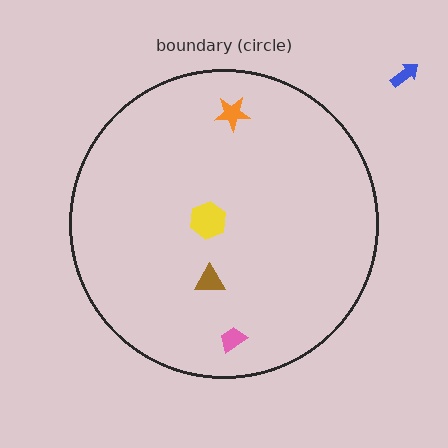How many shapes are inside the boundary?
4 inside, 1 outside.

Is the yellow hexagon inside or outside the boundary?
Inside.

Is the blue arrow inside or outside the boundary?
Outside.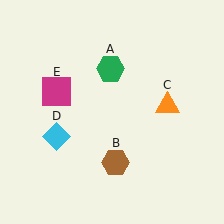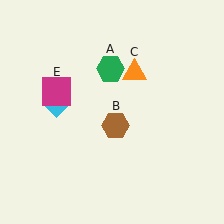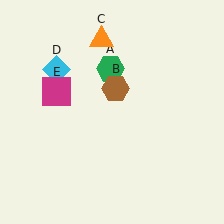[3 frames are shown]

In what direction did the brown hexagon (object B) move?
The brown hexagon (object B) moved up.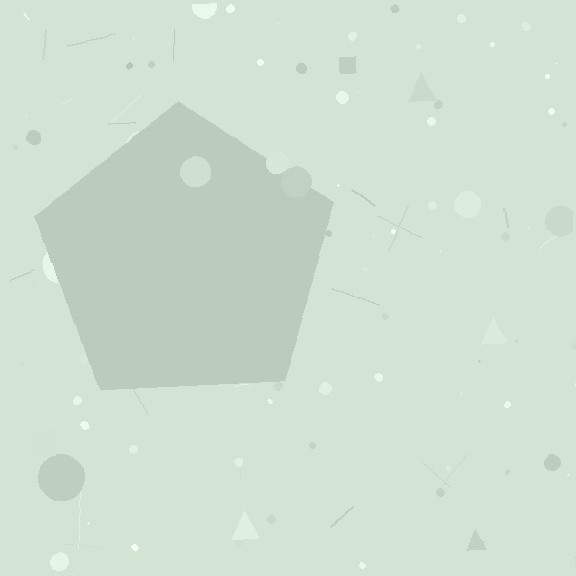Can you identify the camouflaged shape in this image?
The camouflaged shape is a pentagon.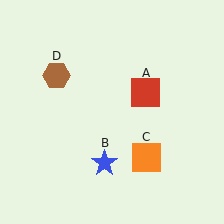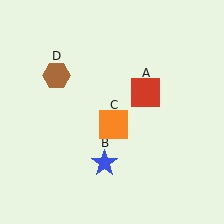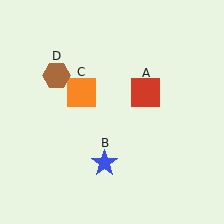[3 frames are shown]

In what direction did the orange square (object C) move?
The orange square (object C) moved up and to the left.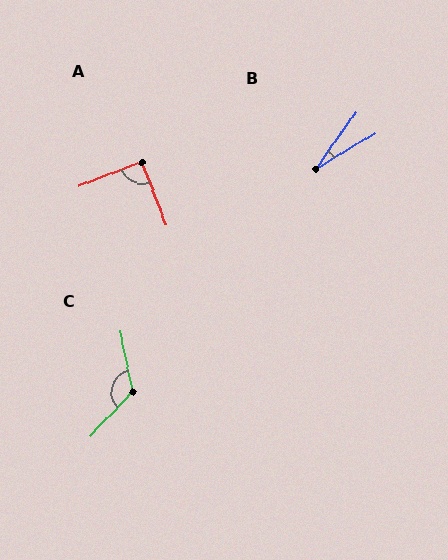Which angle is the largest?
C, at approximately 125 degrees.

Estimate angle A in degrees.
Approximately 90 degrees.